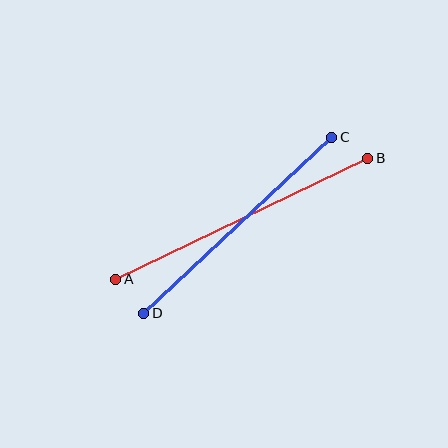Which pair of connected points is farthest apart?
Points A and B are farthest apart.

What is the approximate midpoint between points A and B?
The midpoint is at approximately (242, 219) pixels.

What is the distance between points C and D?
The distance is approximately 258 pixels.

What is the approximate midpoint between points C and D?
The midpoint is at approximately (238, 225) pixels.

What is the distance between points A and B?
The distance is approximately 280 pixels.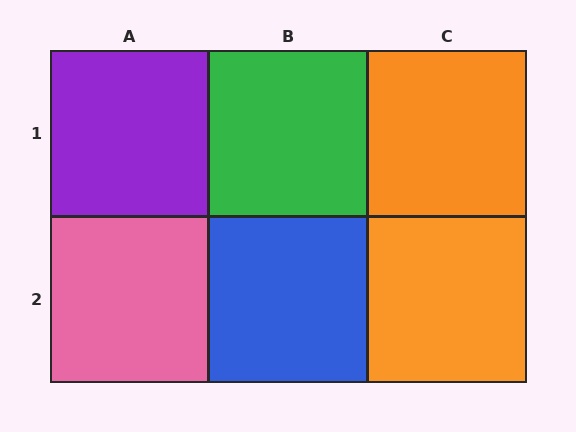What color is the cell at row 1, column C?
Orange.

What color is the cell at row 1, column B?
Green.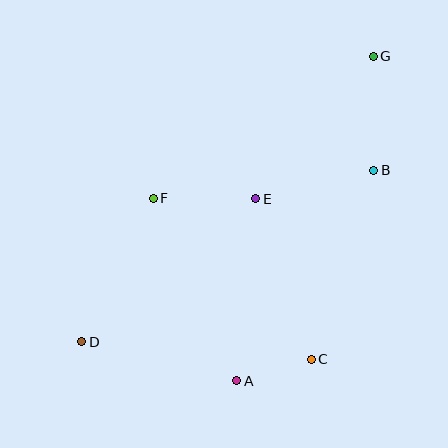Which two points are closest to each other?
Points A and C are closest to each other.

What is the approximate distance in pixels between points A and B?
The distance between A and B is approximately 251 pixels.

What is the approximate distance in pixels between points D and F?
The distance between D and F is approximately 160 pixels.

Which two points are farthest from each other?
Points D and G are farthest from each other.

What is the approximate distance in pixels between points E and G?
The distance between E and G is approximately 184 pixels.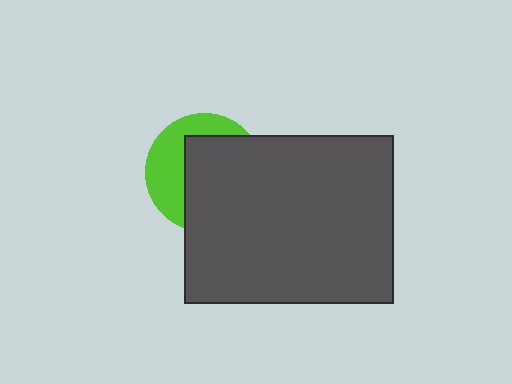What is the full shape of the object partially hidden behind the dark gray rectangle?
The partially hidden object is a lime circle.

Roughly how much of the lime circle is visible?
A small part of it is visible (roughly 38%).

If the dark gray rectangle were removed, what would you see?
You would see the complete lime circle.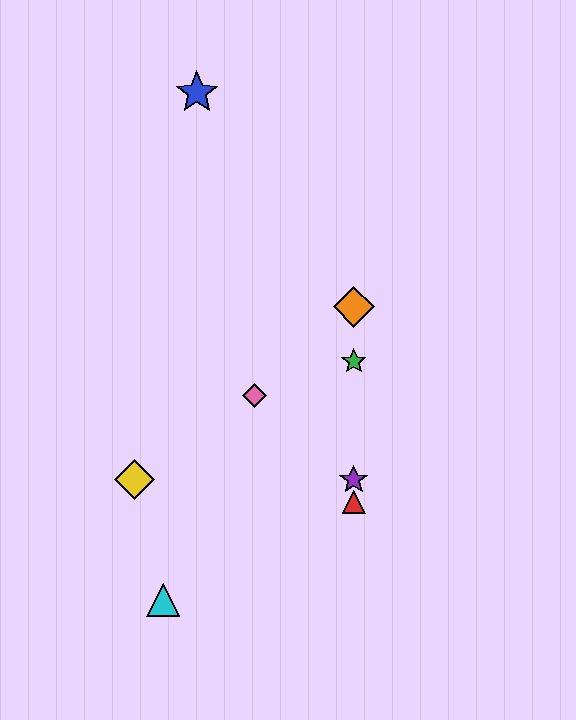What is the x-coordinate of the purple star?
The purple star is at x≈354.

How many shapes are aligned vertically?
4 shapes (the red triangle, the green star, the purple star, the orange diamond) are aligned vertically.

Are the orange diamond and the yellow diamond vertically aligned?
No, the orange diamond is at x≈354 and the yellow diamond is at x≈134.